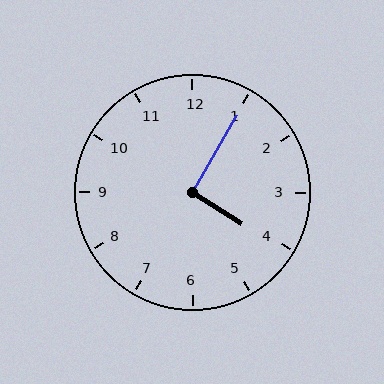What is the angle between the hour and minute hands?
Approximately 92 degrees.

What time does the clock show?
4:05.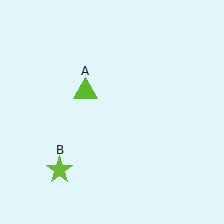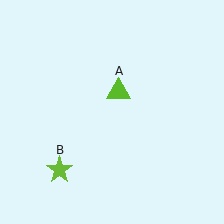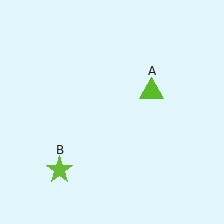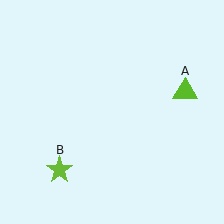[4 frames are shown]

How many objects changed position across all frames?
1 object changed position: lime triangle (object A).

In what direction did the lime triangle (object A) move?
The lime triangle (object A) moved right.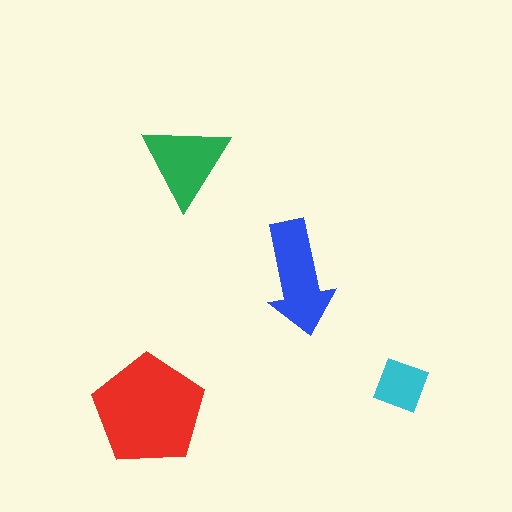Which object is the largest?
The red pentagon.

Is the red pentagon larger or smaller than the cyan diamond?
Larger.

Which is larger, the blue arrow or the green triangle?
The blue arrow.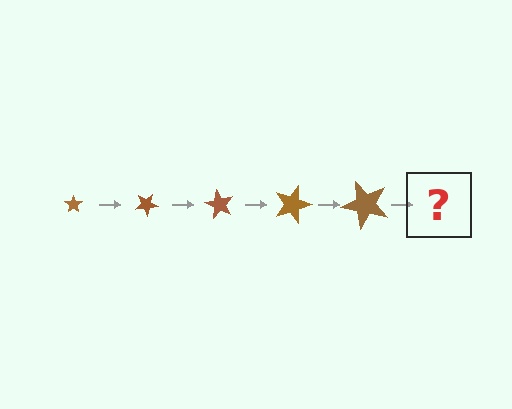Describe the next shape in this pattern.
It should be a star, larger than the previous one and rotated 150 degrees from the start.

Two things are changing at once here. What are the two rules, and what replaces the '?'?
The two rules are that the star grows larger each step and it rotates 30 degrees each step. The '?' should be a star, larger than the previous one and rotated 150 degrees from the start.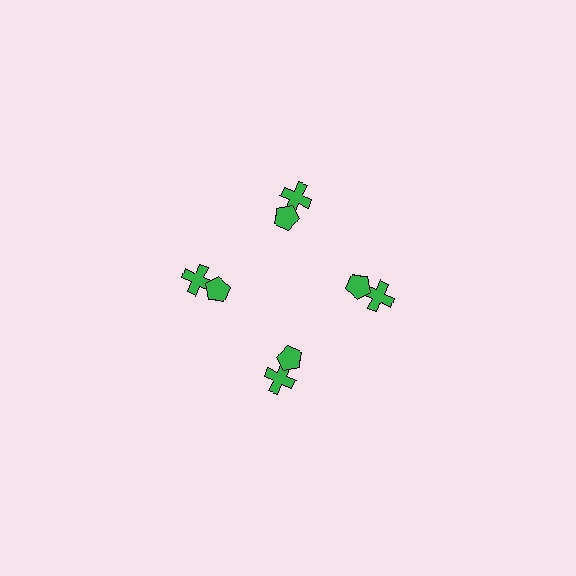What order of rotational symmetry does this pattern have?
This pattern has 4-fold rotational symmetry.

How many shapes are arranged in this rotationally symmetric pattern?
There are 8 shapes, arranged in 4 groups of 2.